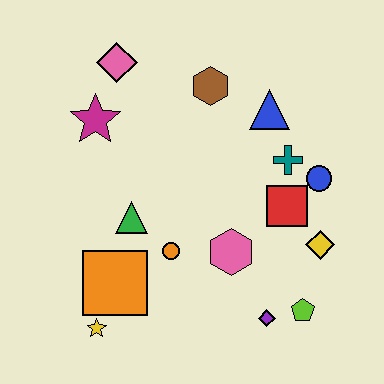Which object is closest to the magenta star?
The pink diamond is closest to the magenta star.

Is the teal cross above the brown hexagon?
No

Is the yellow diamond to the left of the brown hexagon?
No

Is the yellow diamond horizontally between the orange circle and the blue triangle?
No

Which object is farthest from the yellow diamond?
The pink diamond is farthest from the yellow diamond.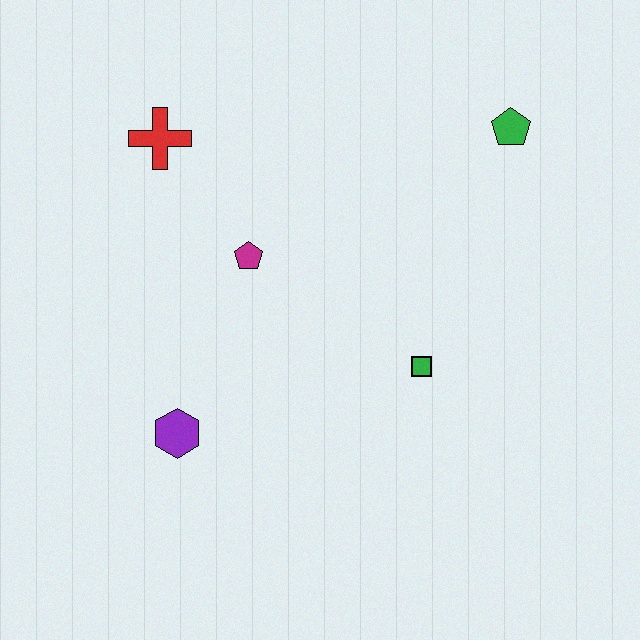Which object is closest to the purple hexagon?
The magenta pentagon is closest to the purple hexagon.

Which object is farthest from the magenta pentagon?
The green pentagon is farthest from the magenta pentagon.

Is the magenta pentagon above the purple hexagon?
Yes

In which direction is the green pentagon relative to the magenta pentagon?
The green pentagon is to the right of the magenta pentagon.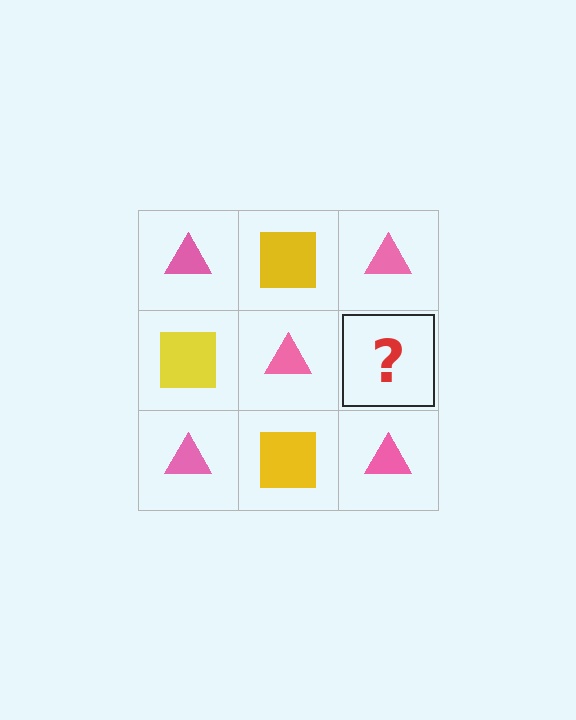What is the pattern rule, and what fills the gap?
The rule is that it alternates pink triangle and yellow square in a checkerboard pattern. The gap should be filled with a yellow square.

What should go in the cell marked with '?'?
The missing cell should contain a yellow square.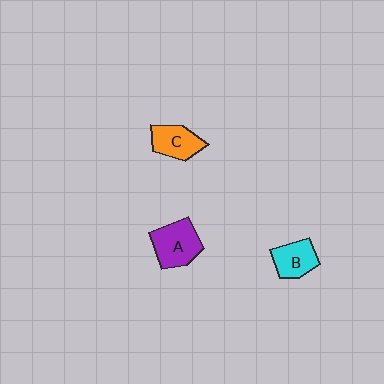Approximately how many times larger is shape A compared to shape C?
Approximately 1.2 times.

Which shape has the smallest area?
Shape B (cyan).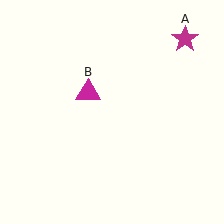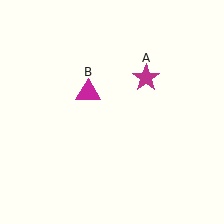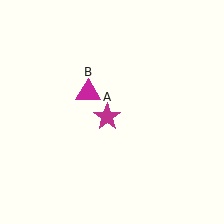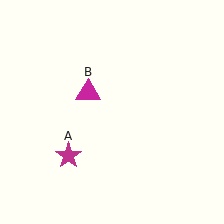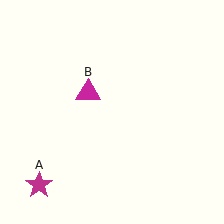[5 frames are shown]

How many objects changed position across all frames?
1 object changed position: magenta star (object A).